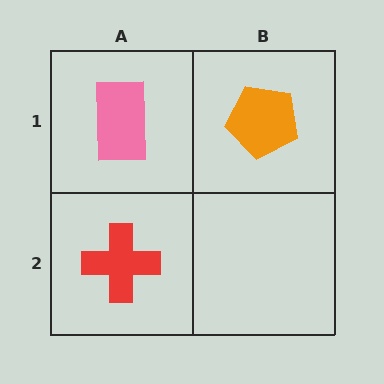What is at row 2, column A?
A red cross.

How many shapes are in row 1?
2 shapes.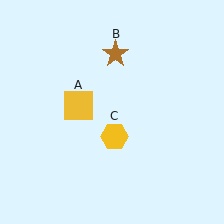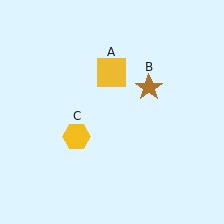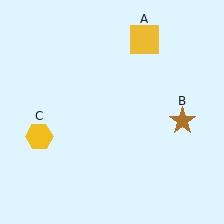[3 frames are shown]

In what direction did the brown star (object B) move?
The brown star (object B) moved down and to the right.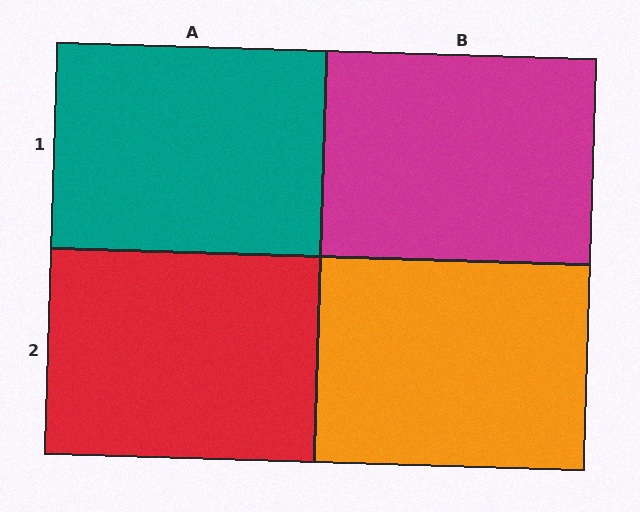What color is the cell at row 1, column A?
Teal.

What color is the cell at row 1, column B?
Magenta.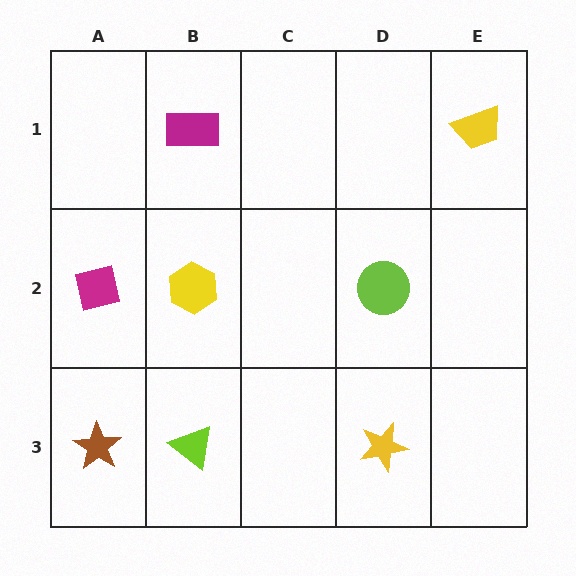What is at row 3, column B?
A lime triangle.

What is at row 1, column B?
A magenta rectangle.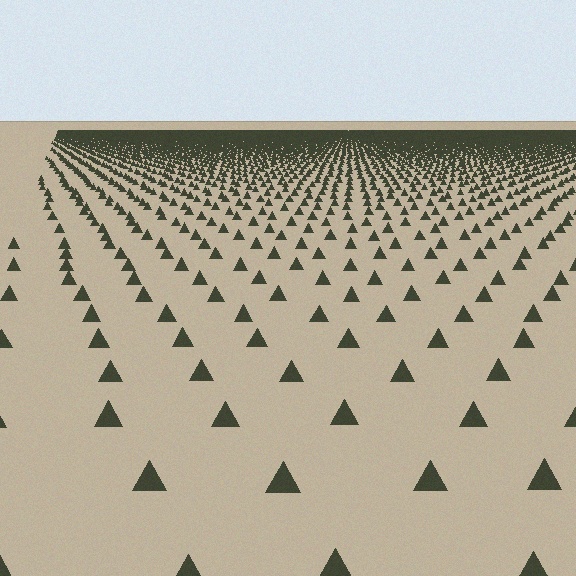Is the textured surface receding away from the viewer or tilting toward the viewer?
The surface is receding away from the viewer. Texture elements get smaller and denser toward the top.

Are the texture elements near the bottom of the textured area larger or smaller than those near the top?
Larger. Near the bottom, elements are closer to the viewer and appear at a bigger on-screen size.